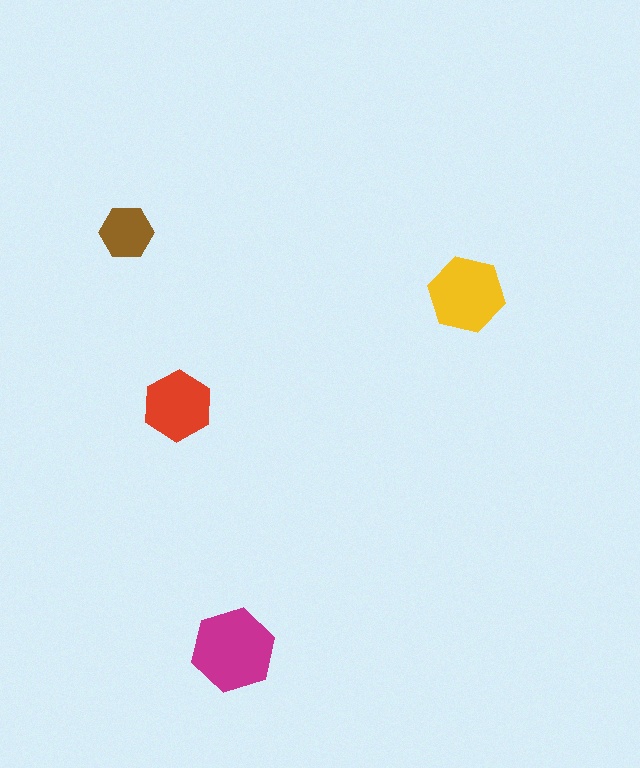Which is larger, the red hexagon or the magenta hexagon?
The magenta one.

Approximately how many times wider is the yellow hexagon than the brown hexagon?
About 1.5 times wider.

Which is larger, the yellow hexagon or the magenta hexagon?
The magenta one.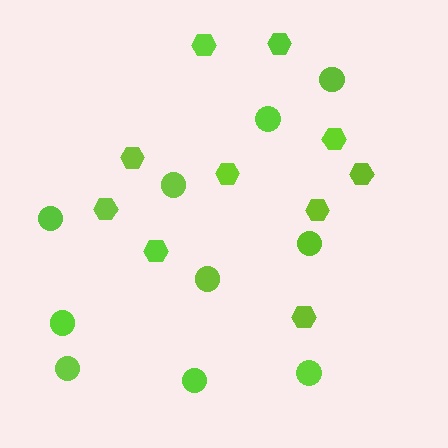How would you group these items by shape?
There are 2 groups: one group of circles (10) and one group of hexagons (10).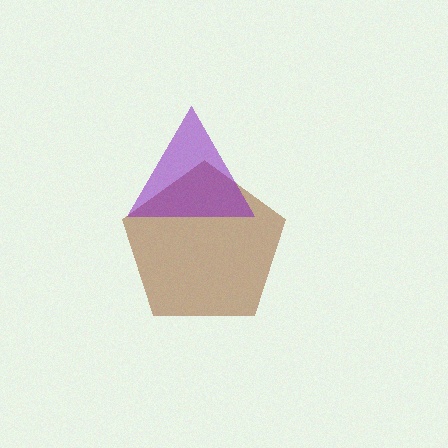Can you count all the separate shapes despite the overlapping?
Yes, there are 2 separate shapes.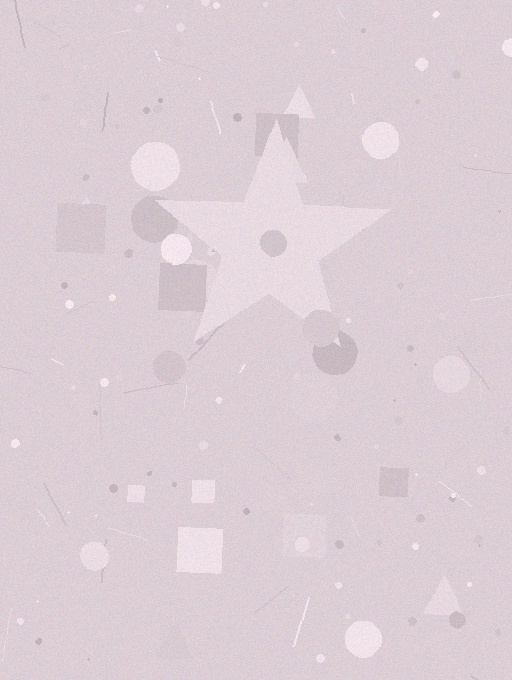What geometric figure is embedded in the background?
A star is embedded in the background.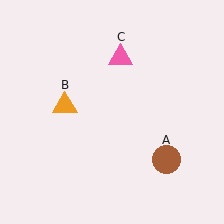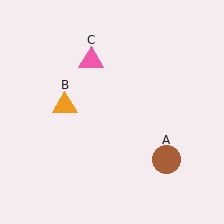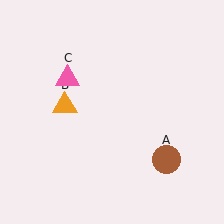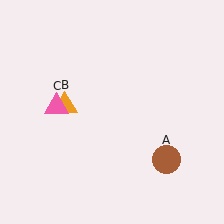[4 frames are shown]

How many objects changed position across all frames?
1 object changed position: pink triangle (object C).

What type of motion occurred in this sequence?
The pink triangle (object C) rotated counterclockwise around the center of the scene.